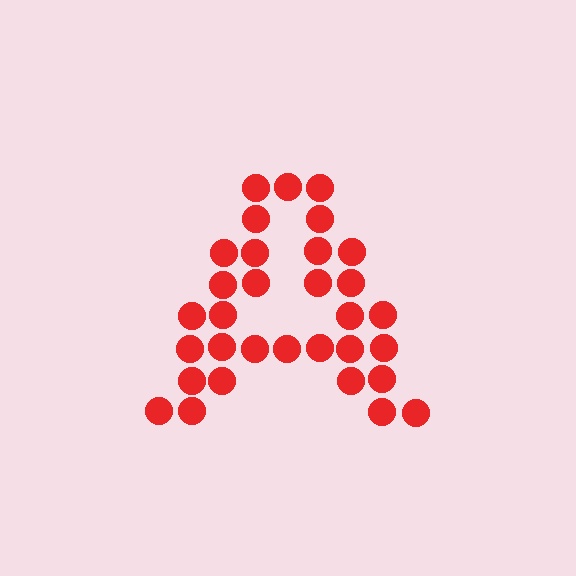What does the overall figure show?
The overall figure shows the letter A.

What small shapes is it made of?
It is made of small circles.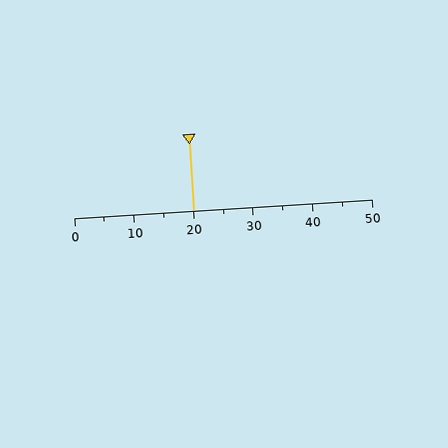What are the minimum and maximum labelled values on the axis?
The axis runs from 0 to 50.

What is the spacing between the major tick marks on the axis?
The major ticks are spaced 10 apart.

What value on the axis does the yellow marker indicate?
The marker indicates approximately 20.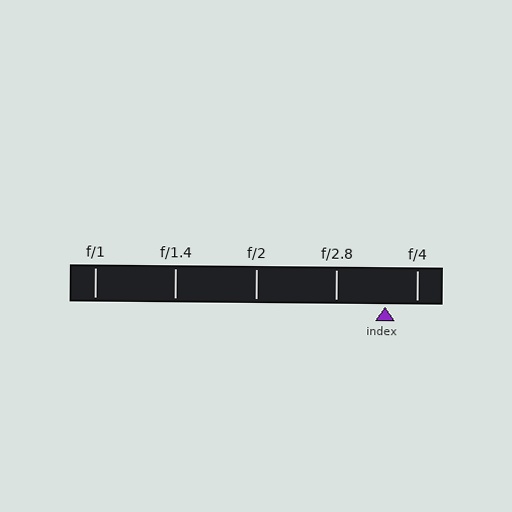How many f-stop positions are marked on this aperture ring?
There are 5 f-stop positions marked.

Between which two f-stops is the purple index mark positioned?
The index mark is between f/2.8 and f/4.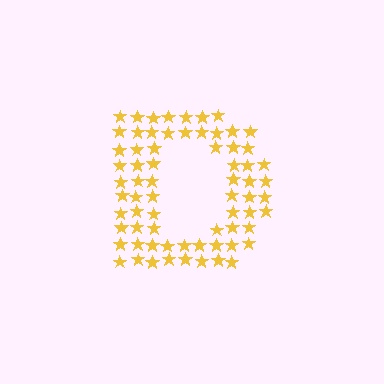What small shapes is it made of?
It is made of small stars.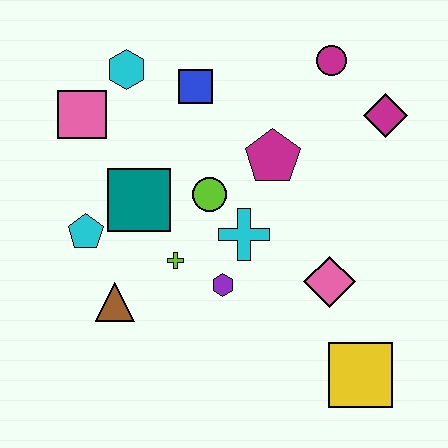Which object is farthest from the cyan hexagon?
The yellow square is farthest from the cyan hexagon.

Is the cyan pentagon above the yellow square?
Yes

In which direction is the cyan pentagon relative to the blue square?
The cyan pentagon is below the blue square.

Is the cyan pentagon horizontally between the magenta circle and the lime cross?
No